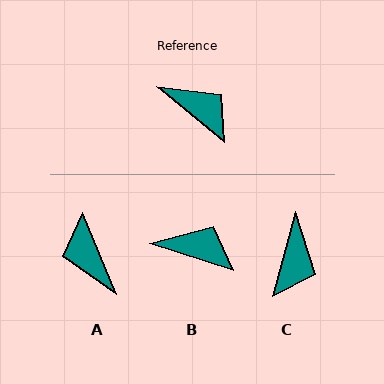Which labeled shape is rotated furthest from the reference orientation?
A, about 152 degrees away.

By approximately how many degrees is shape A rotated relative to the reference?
Approximately 152 degrees counter-clockwise.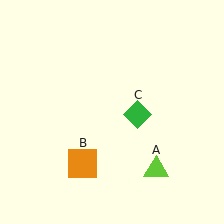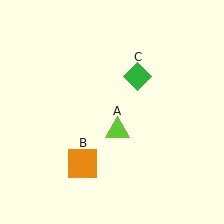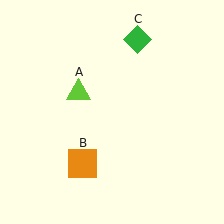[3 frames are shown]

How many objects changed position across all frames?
2 objects changed position: lime triangle (object A), green diamond (object C).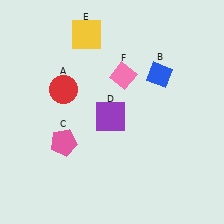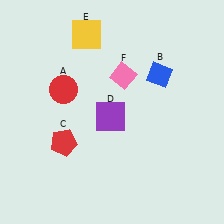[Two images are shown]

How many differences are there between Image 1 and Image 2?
There is 1 difference between the two images.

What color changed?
The pentagon (C) changed from pink in Image 1 to red in Image 2.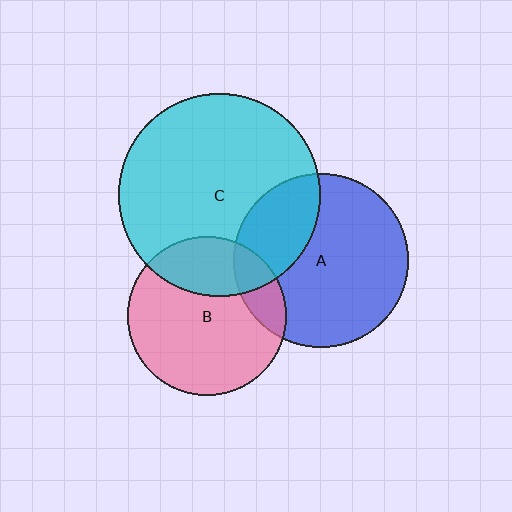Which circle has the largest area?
Circle C (cyan).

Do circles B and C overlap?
Yes.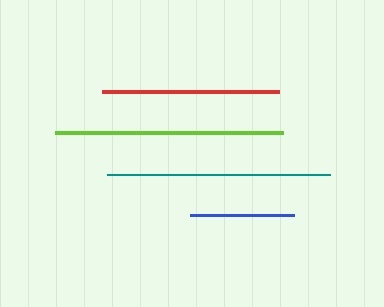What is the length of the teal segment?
The teal segment is approximately 223 pixels long.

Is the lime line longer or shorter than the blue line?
The lime line is longer than the blue line.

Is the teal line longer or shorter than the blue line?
The teal line is longer than the blue line.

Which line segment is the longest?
The lime line is the longest at approximately 228 pixels.